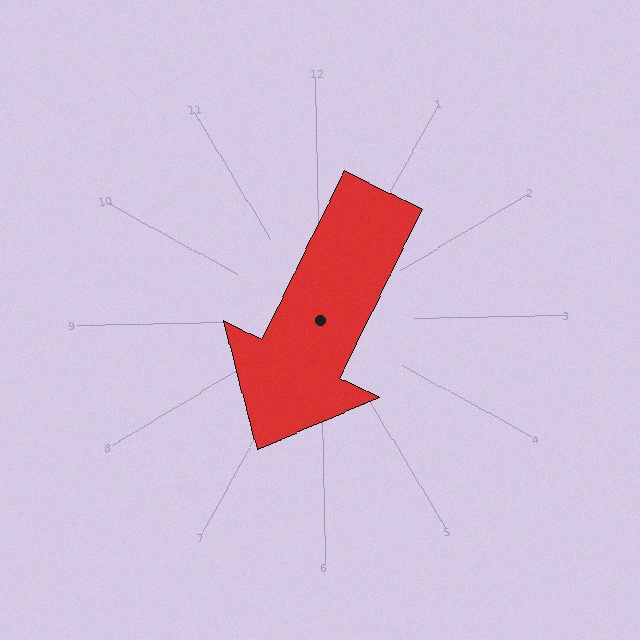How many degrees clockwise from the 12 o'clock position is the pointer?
Approximately 207 degrees.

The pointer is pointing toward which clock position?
Roughly 7 o'clock.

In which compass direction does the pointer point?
Southwest.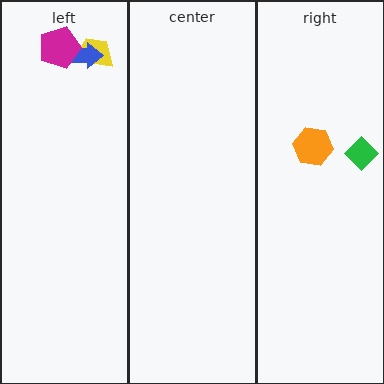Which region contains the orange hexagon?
The right region.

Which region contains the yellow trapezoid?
The left region.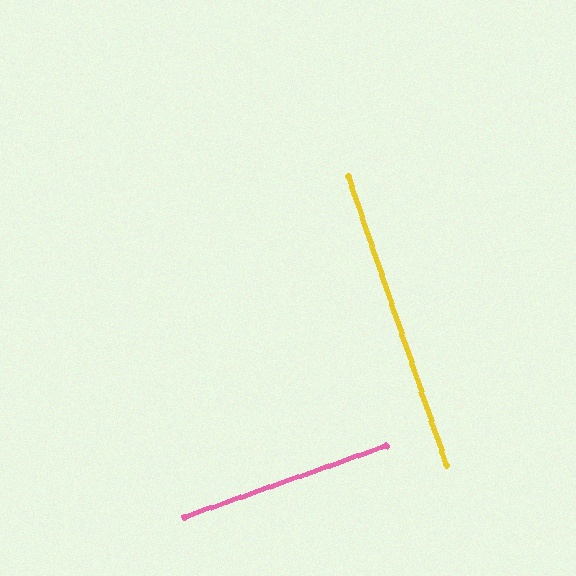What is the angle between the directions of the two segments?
Approximately 89 degrees.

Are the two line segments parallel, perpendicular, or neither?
Perpendicular — they meet at approximately 89°.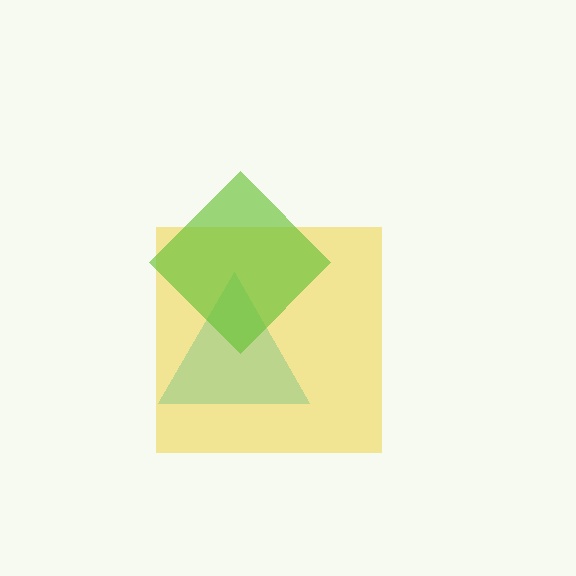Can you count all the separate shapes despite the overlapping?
Yes, there are 3 separate shapes.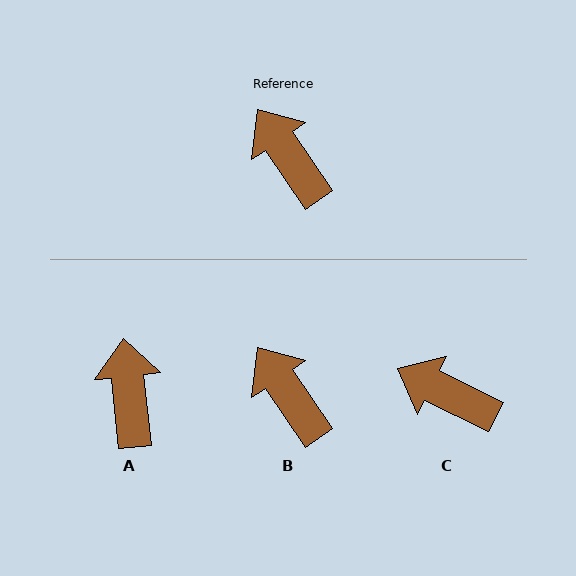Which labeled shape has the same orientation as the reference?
B.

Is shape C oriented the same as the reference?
No, it is off by about 30 degrees.